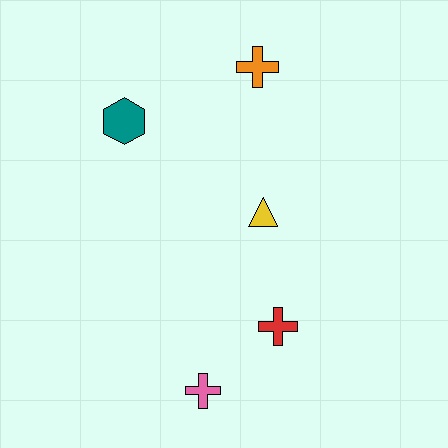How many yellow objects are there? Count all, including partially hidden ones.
There is 1 yellow object.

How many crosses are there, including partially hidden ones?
There are 3 crosses.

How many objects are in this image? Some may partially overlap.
There are 5 objects.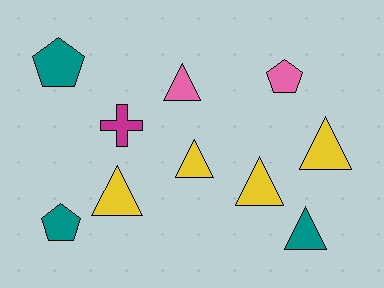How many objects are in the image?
There are 10 objects.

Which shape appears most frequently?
Triangle, with 6 objects.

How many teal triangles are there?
There is 1 teal triangle.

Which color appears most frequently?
Yellow, with 4 objects.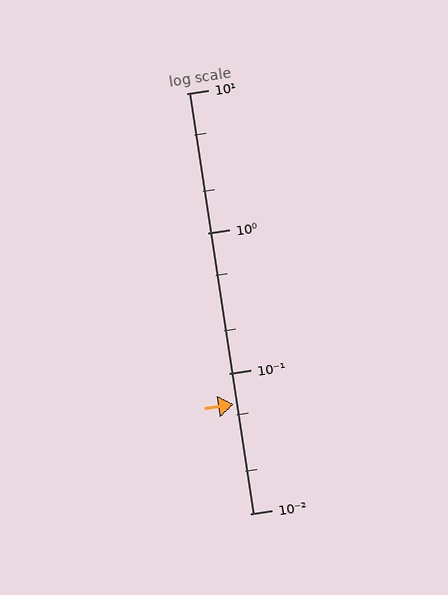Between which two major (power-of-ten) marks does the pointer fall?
The pointer is between 0.01 and 0.1.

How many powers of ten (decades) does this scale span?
The scale spans 3 decades, from 0.01 to 10.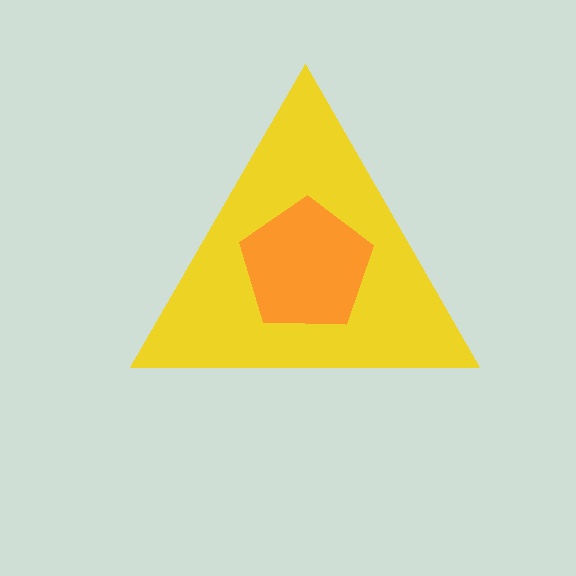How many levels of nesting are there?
2.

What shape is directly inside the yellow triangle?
The orange pentagon.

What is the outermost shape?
The yellow triangle.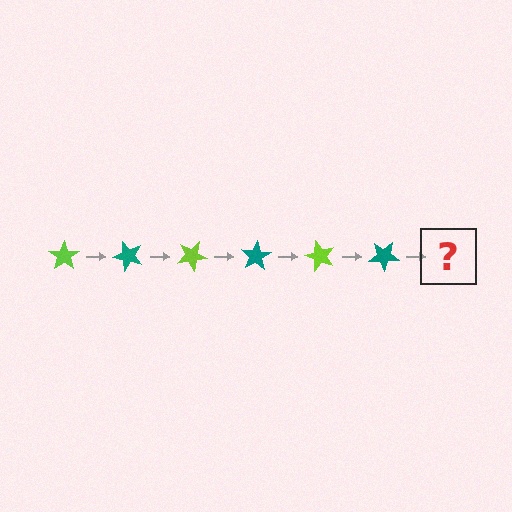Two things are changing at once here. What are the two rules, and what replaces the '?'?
The two rules are that it rotates 50 degrees each step and the color cycles through lime and teal. The '?' should be a lime star, rotated 300 degrees from the start.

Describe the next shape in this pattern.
It should be a lime star, rotated 300 degrees from the start.